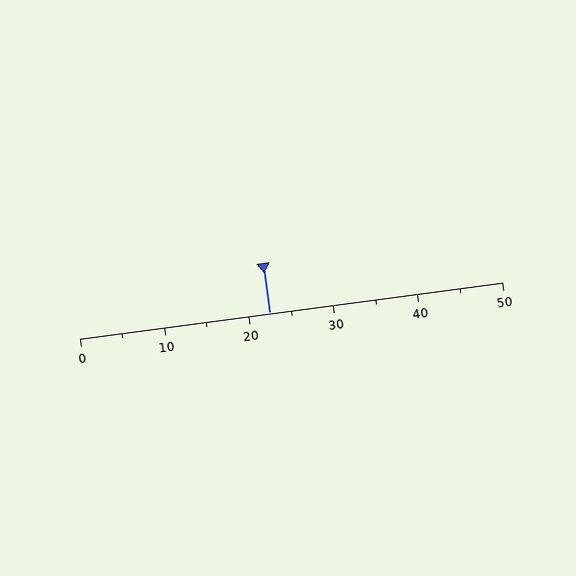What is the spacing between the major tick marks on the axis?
The major ticks are spaced 10 apart.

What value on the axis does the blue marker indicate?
The marker indicates approximately 22.5.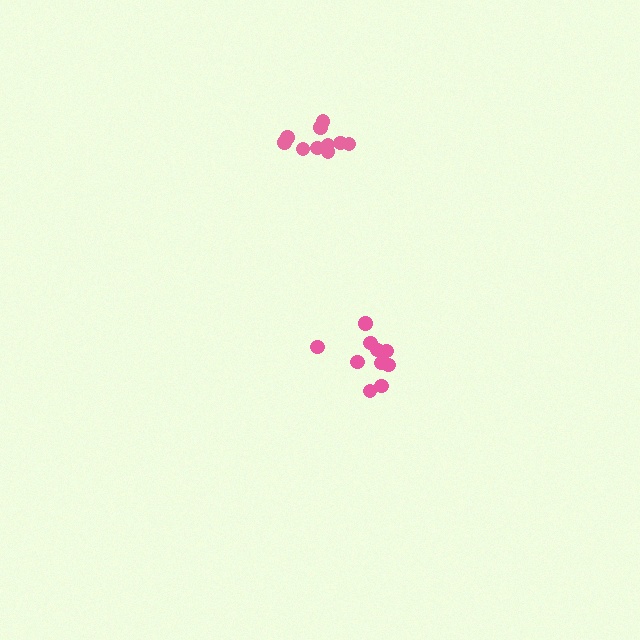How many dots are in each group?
Group 1: 10 dots, Group 2: 10 dots (20 total).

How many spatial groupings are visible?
There are 2 spatial groupings.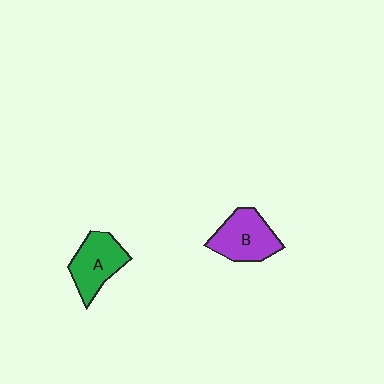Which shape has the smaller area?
Shape A (green).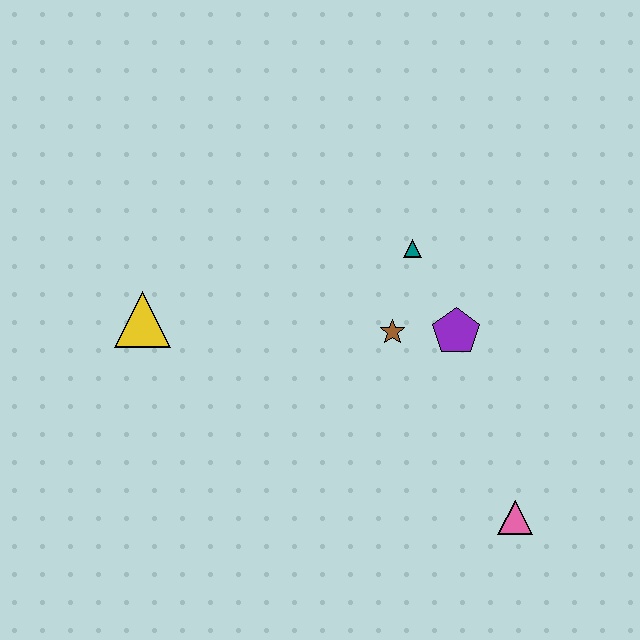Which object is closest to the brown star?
The purple pentagon is closest to the brown star.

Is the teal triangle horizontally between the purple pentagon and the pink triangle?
No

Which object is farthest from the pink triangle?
The yellow triangle is farthest from the pink triangle.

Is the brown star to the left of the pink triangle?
Yes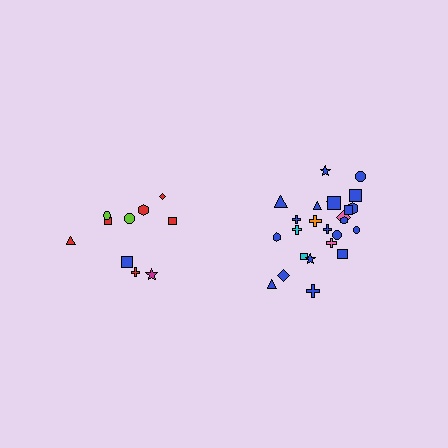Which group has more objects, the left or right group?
The right group.